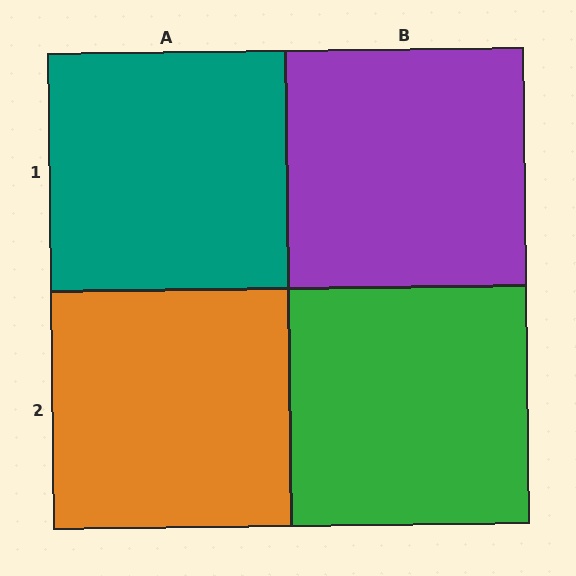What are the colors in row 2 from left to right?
Orange, green.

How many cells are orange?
1 cell is orange.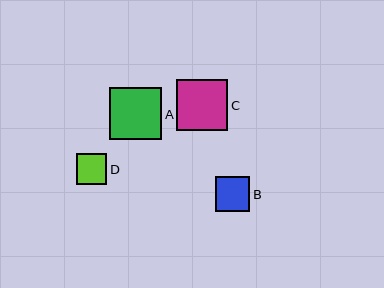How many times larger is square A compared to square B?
Square A is approximately 1.5 times the size of square B.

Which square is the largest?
Square A is the largest with a size of approximately 52 pixels.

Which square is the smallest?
Square D is the smallest with a size of approximately 30 pixels.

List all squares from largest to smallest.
From largest to smallest: A, C, B, D.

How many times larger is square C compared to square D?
Square C is approximately 1.7 times the size of square D.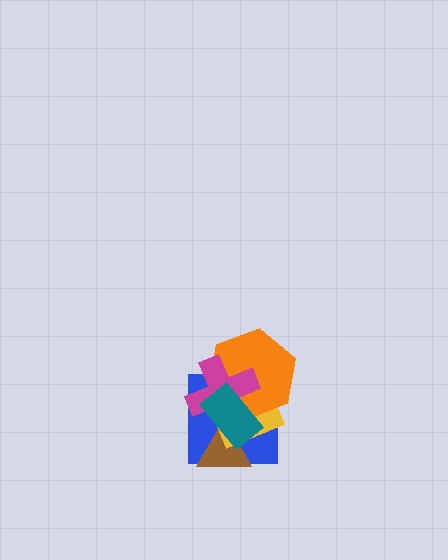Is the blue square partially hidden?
Yes, it is partially covered by another shape.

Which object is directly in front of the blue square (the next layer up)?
The brown triangle is directly in front of the blue square.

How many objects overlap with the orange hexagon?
4 objects overlap with the orange hexagon.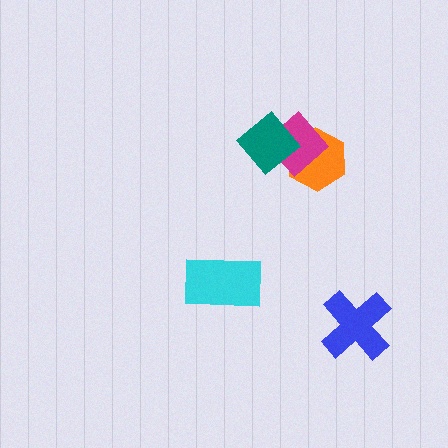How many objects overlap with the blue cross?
0 objects overlap with the blue cross.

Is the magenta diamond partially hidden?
Yes, it is partially covered by another shape.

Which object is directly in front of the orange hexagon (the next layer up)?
The magenta diamond is directly in front of the orange hexagon.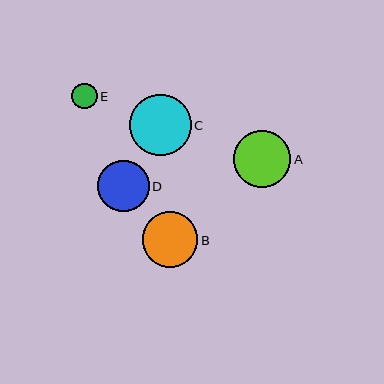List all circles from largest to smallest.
From largest to smallest: C, A, B, D, E.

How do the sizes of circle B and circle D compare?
Circle B and circle D are approximately the same size.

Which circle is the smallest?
Circle E is the smallest with a size of approximately 25 pixels.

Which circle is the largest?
Circle C is the largest with a size of approximately 62 pixels.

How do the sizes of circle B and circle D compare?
Circle B and circle D are approximately the same size.